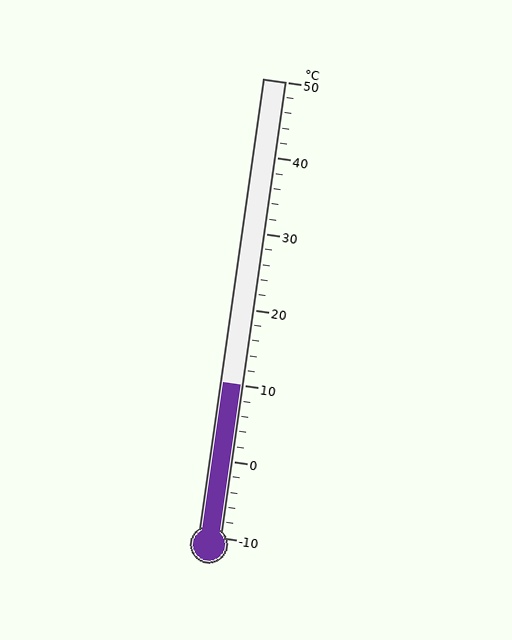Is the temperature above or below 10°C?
The temperature is at 10°C.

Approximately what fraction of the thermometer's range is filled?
The thermometer is filled to approximately 35% of its range.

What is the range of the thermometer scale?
The thermometer scale ranges from -10°C to 50°C.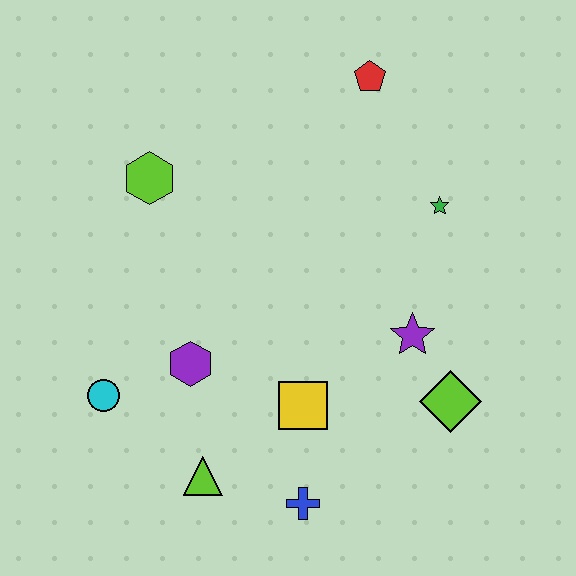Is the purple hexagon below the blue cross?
No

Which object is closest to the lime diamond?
The purple star is closest to the lime diamond.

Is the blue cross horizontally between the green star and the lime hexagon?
Yes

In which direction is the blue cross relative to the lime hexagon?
The blue cross is below the lime hexagon.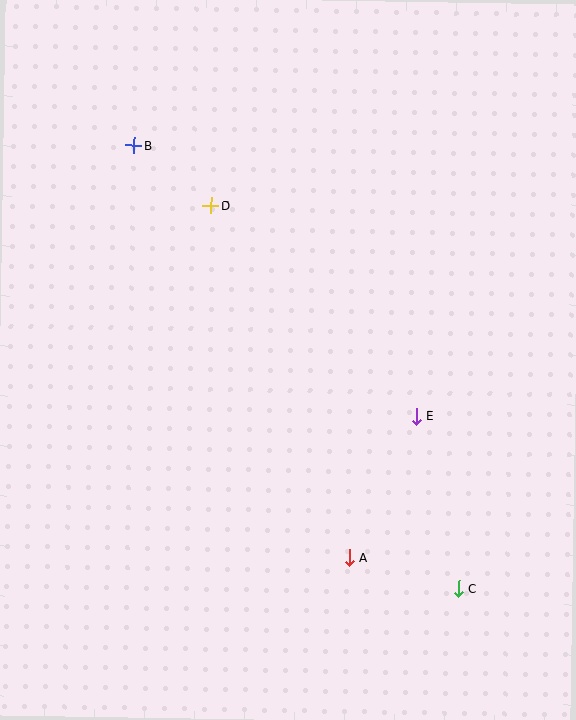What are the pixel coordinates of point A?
Point A is at (349, 558).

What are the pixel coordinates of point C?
Point C is at (459, 589).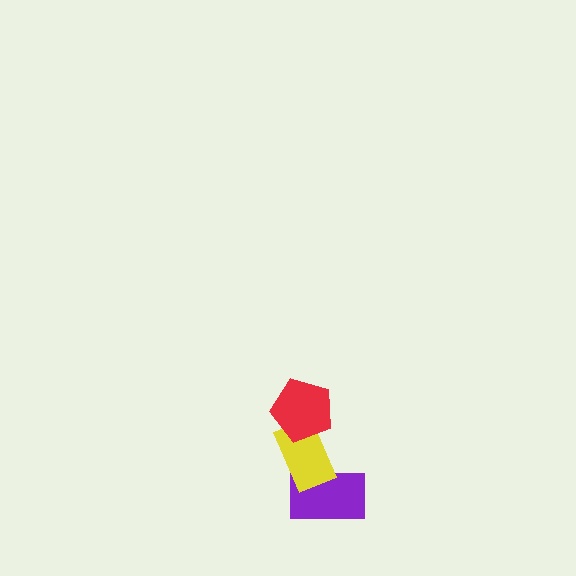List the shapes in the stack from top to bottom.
From top to bottom: the red pentagon, the yellow rectangle, the purple rectangle.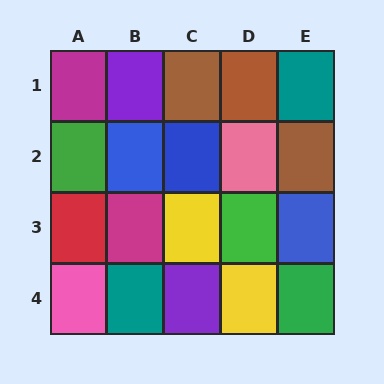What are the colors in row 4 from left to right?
Pink, teal, purple, yellow, green.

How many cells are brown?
3 cells are brown.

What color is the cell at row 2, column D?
Pink.